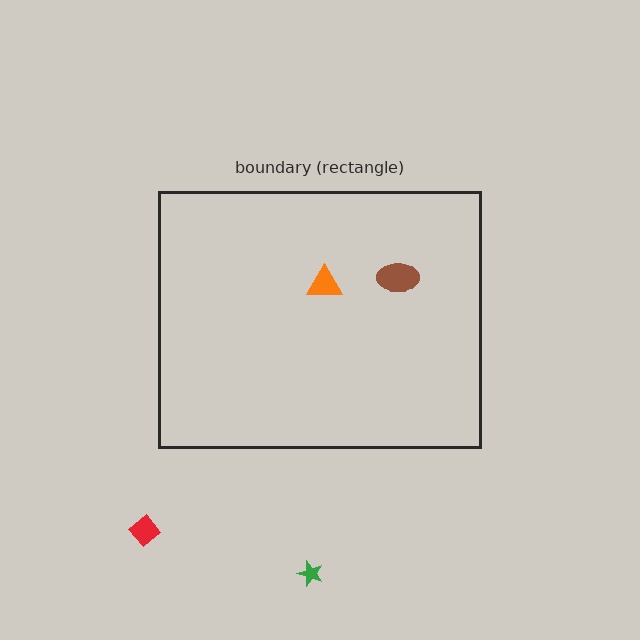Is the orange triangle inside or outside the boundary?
Inside.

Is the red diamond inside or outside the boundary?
Outside.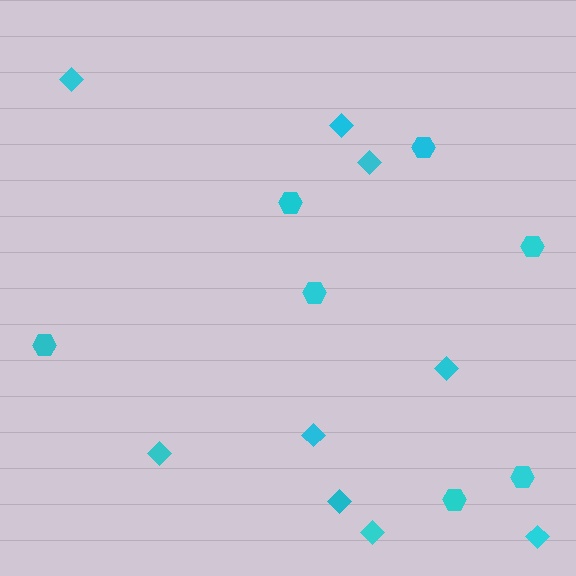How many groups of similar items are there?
There are 2 groups: one group of hexagons (7) and one group of diamonds (9).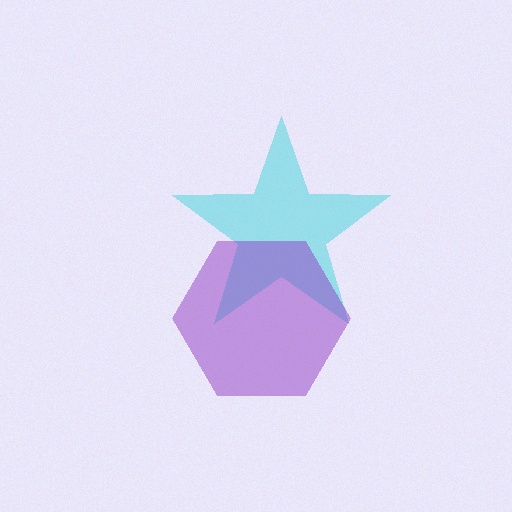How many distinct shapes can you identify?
There are 2 distinct shapes: a cyan star, a purple hexagon.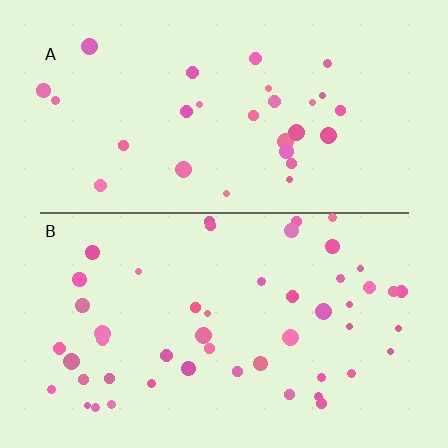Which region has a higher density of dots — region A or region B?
B (the bottom).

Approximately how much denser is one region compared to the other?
Approximately 1.7× — region B over region A.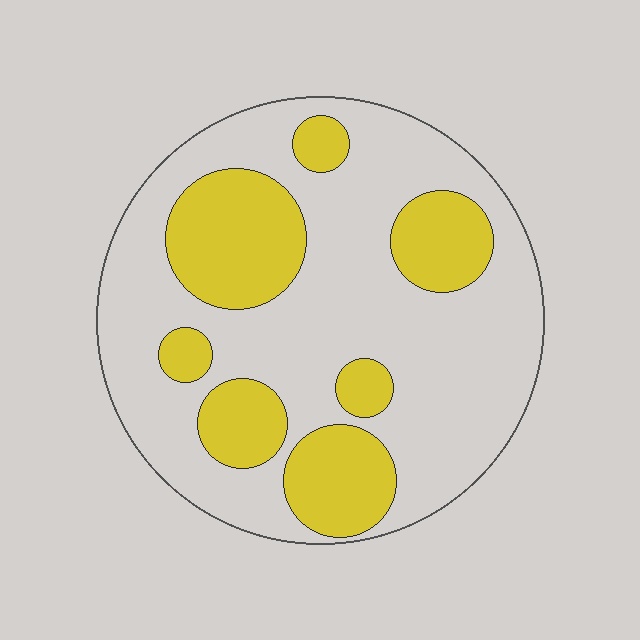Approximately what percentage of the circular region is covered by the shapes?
Approximately 30%.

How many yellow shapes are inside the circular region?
7.